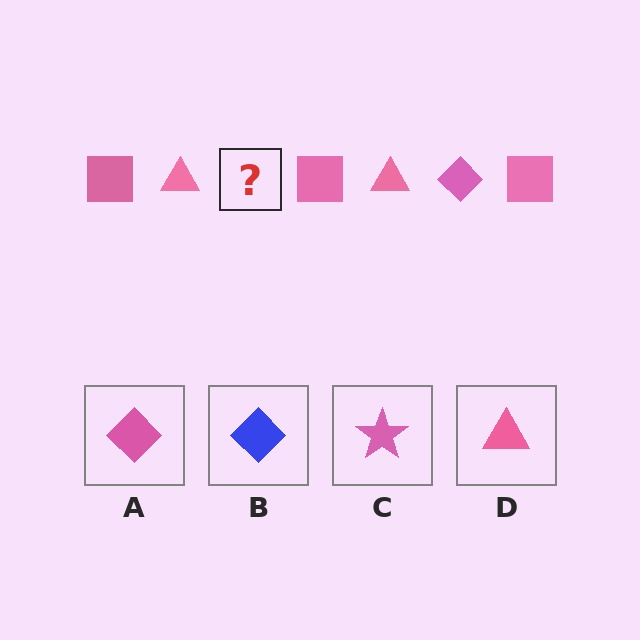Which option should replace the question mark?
Option A.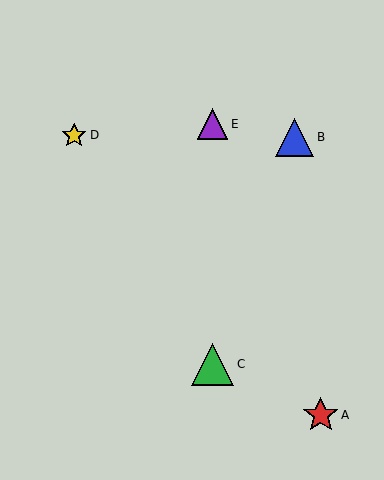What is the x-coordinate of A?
Object A is at x≈321.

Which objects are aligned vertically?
Objects C, E are aligned vertically.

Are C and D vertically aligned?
No, C is at x≈213 and D is at x≈74.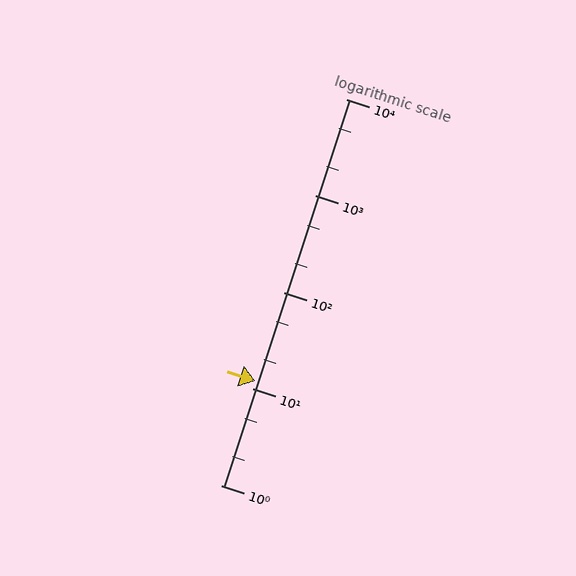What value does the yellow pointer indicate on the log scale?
The pointer indicates approximately 12.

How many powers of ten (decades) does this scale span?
The scale spans 4 decades, from 1 to 10000.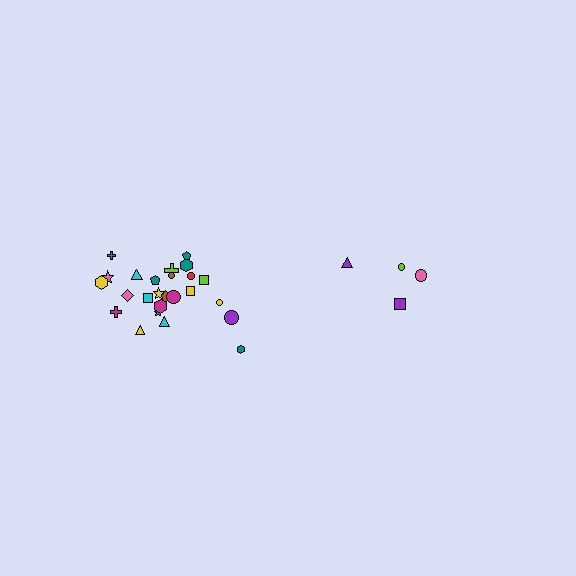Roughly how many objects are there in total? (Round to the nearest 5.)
Roughly 30 objects in total.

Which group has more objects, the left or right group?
The left group.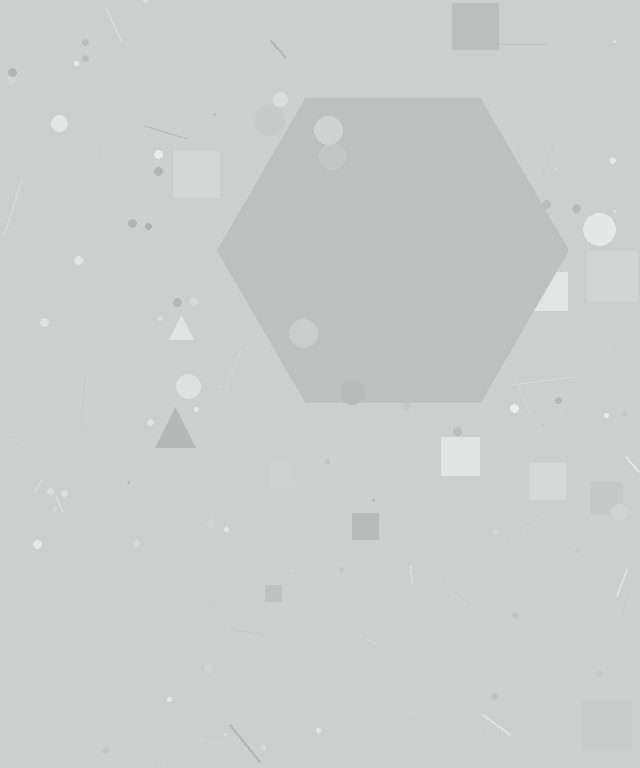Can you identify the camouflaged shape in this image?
The camouflaged shape is a hexagon.